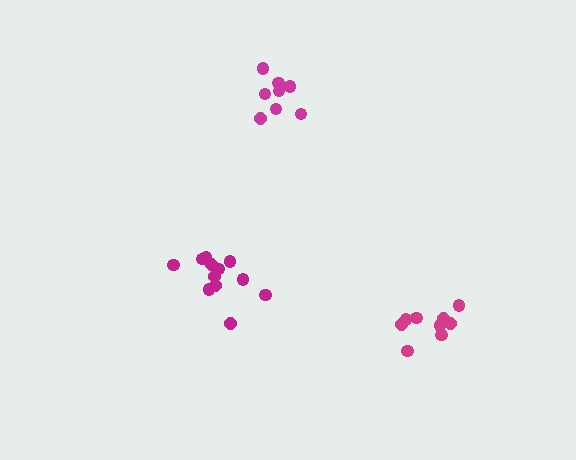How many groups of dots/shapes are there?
There are 3 groups.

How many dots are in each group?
Group 1: 9 dots, Group 2: 8 dots, Group 3: 12 dots (29 total).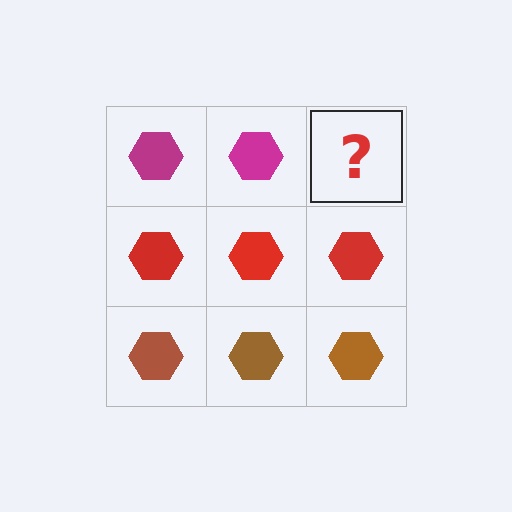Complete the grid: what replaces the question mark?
The question mark should be replaced with a magenta hexagon.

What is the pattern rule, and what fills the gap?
The rule is that each row has a consistent color. The gap should be filled with a magenta hexagon.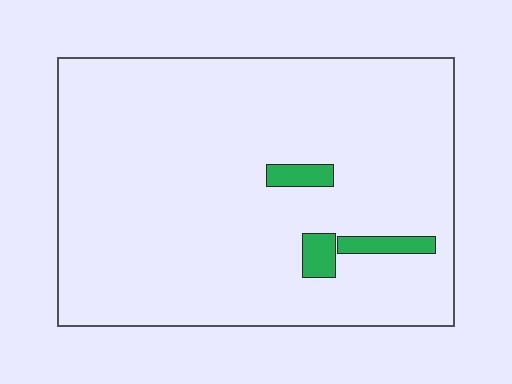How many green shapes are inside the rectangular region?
3.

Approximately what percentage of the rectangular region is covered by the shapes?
Approximately 5%.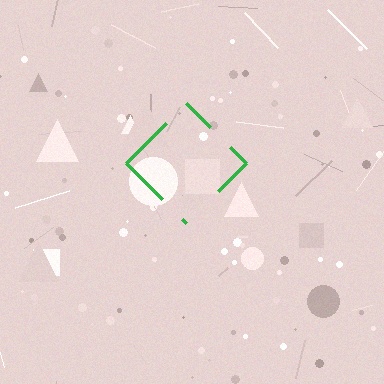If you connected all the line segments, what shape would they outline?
They would outline a diamond.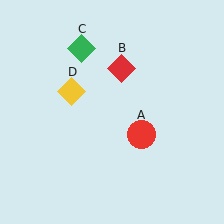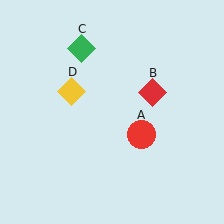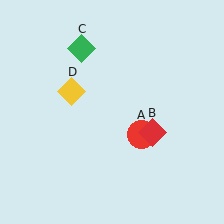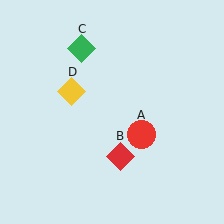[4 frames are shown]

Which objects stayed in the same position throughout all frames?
Red circle (object A) and green diamond (object C) and yellow diamond (object D) remained stationary.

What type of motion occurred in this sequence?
The red diamond (object B) rotated clockwise around the center of the scene.